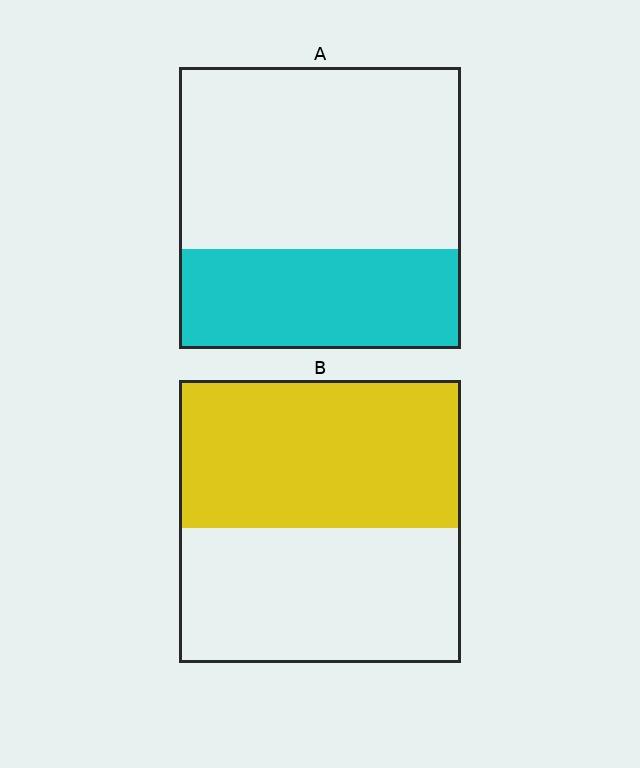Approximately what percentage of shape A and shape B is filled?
A is approximately 35% and B is approximately 50%.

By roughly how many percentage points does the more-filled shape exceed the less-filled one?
By roughly 15 percentage points (B over A).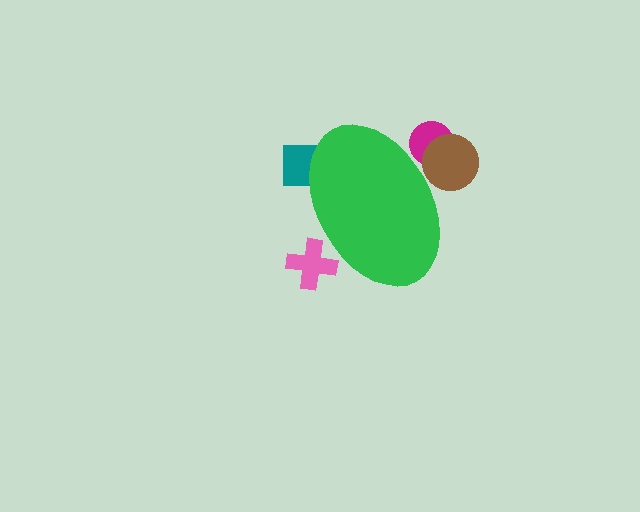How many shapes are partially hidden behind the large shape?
4 shapes are partially hidden.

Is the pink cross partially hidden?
Yes, the pink cross is partially hidden behind the green ellipse.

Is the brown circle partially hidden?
Yes, the brown circle is partially hidden behind the green ellipse.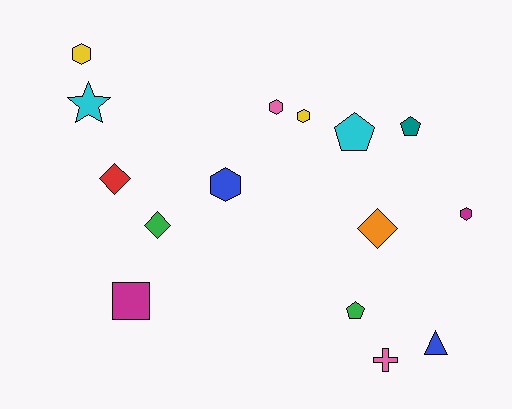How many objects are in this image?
There are 15 objects.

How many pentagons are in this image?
There are 3 pentagons.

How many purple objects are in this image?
There are no purple objects.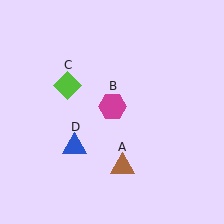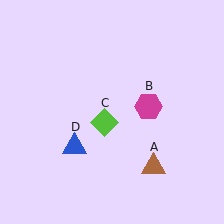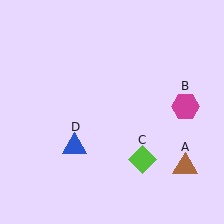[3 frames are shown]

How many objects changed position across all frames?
3 objects changed position: brown triangle (object A), magenta hexagon (object B), lime diamond (object C).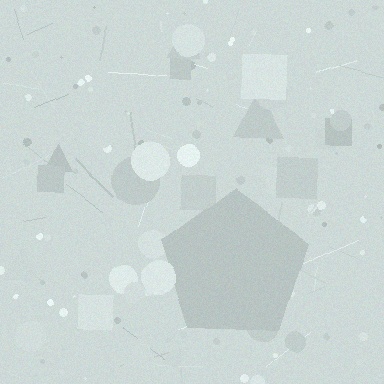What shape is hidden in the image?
A pentagon is hidden in the image.